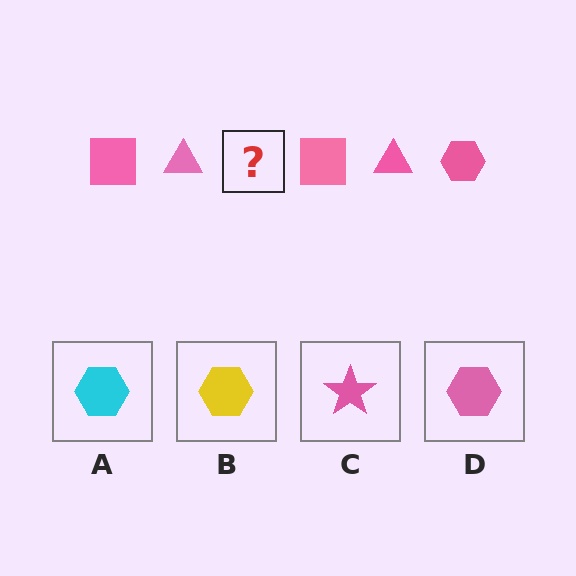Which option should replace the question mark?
Option D.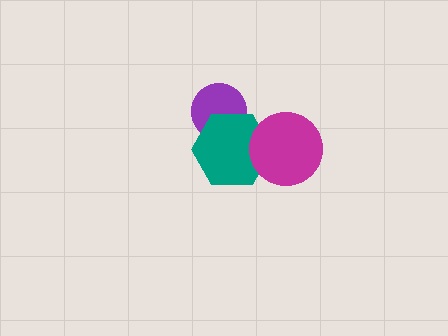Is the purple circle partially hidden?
Yes, it is partially covered by another shape.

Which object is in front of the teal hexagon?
The magenta circle is in front of the teal hexagon.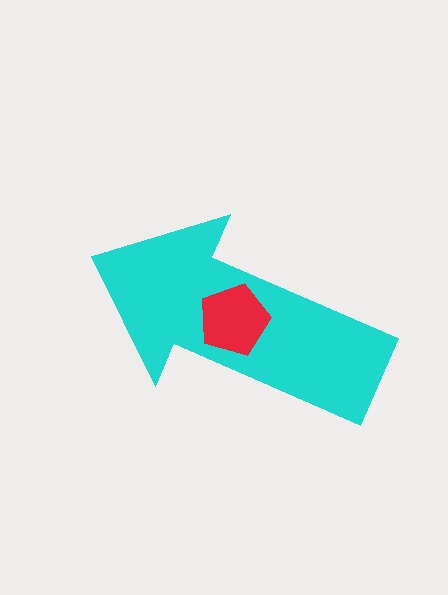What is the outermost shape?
The cyan arrow.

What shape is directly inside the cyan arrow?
The red pentagon.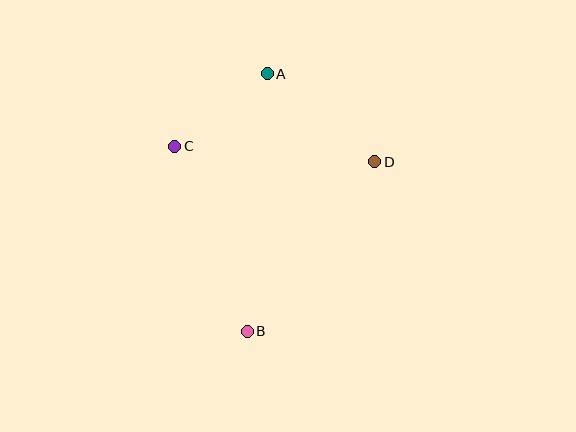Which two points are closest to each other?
Points A and C are closest to each other.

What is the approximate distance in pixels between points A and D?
The distance between A and D is approximately 139 pixels.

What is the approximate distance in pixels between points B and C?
The distance between B and C is approximately 199 pixels.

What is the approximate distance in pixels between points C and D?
The distance between C and D is approximately 201 pixels.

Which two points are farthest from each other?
Points A and B are farthest from each other.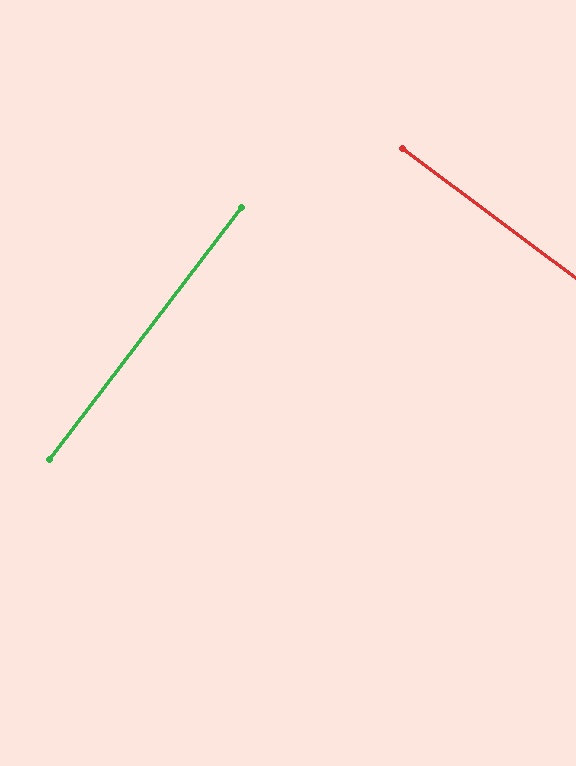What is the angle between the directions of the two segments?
Approximately 90 degrees.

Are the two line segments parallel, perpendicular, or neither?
Perpendicular — they meet at approximately 90°.